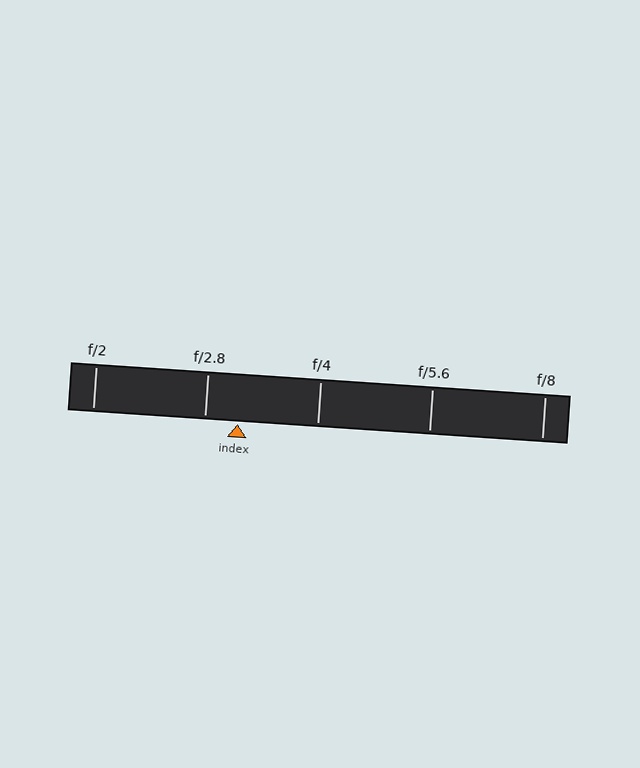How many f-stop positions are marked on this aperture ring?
There are 5 f-stop positions marked.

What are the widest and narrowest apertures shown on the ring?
The widest aperture shown is f/2 and the narrowest is f/8.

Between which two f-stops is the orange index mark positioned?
The index mark is between f/2.8 and f/4.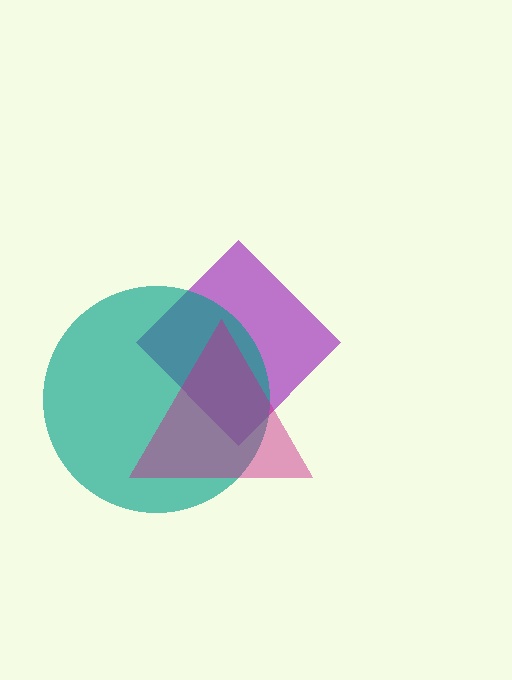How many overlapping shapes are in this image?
There are 3 overlapping shapes in the image.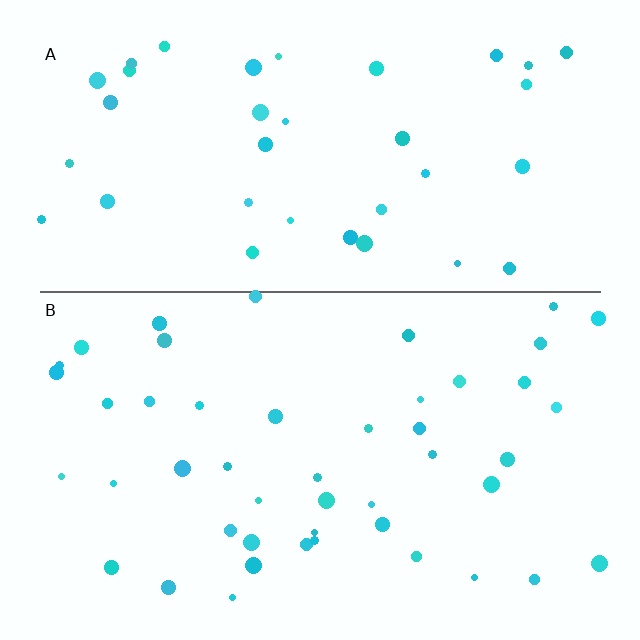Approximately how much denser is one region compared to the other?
Approximately 1.3× — region B over region A.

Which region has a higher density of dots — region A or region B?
B (the bottom).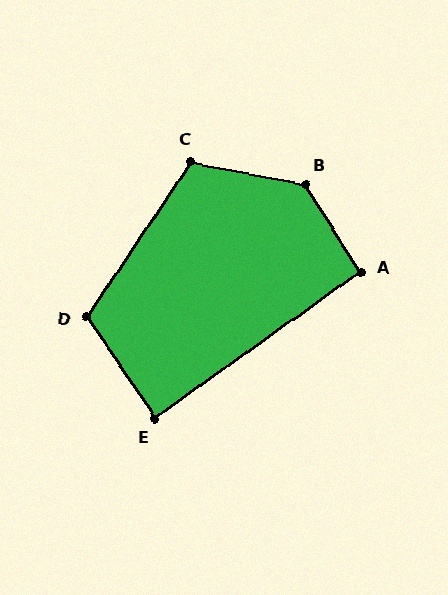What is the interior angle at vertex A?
Approximately 93 degrees (approximately right).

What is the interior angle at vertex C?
Approximately 113 degrees (obtuse).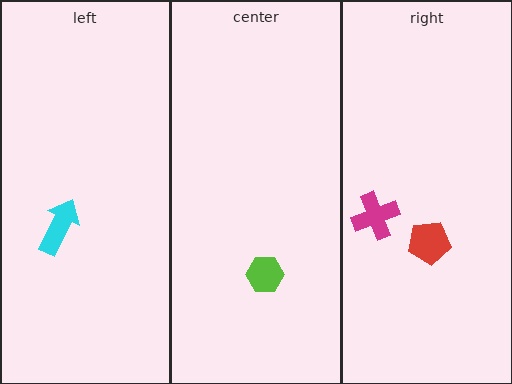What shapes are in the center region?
The lime hexagon.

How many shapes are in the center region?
1.